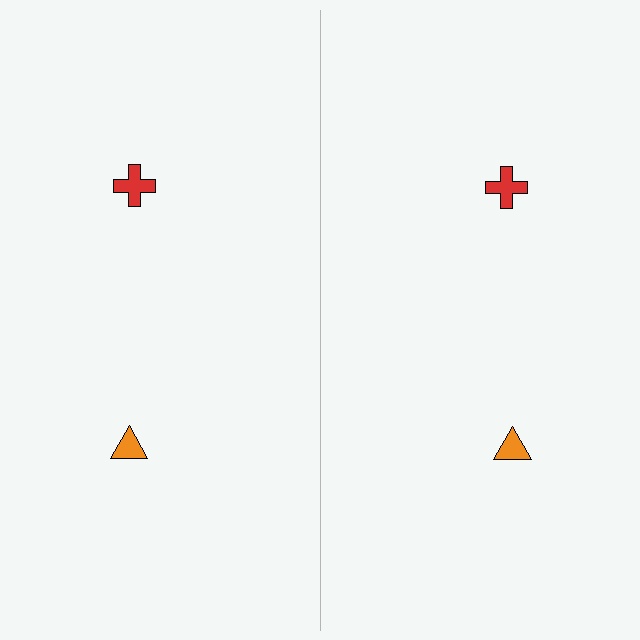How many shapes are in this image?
There are 4 shapes in this image.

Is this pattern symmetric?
Yes, this pattern has bilateral (reflection) symmetry.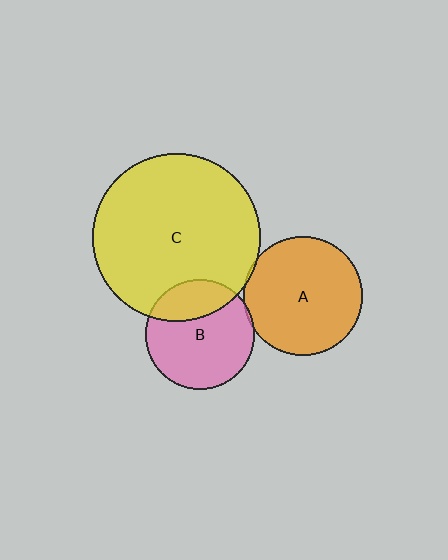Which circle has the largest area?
Circle C (yellow).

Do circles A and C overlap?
Yes.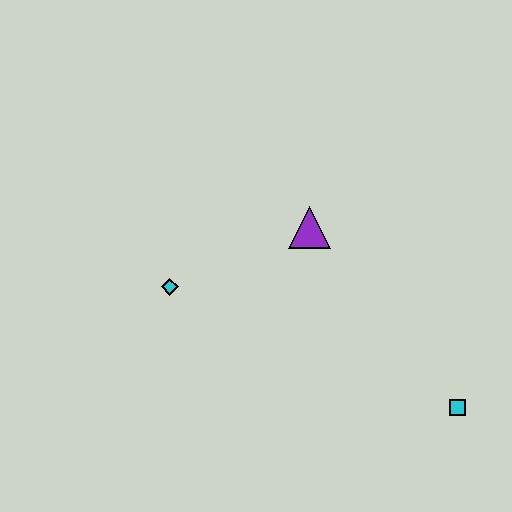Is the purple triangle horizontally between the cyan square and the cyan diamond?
Yes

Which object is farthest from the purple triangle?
The cyan square is farthest from the purple triangle.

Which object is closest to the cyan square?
The purple triangle is closest to the cyan square.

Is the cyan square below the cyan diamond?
Yes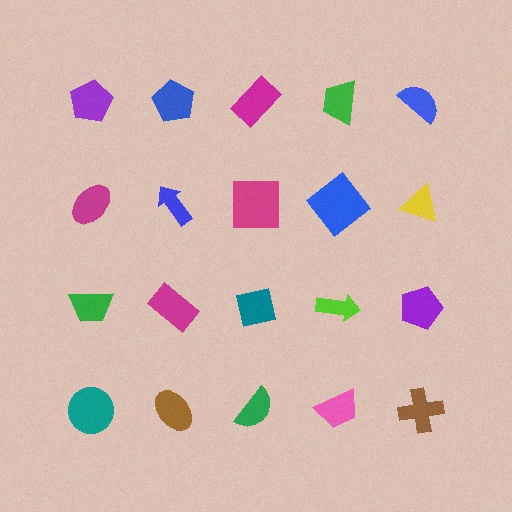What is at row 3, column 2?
A magenta rectangle.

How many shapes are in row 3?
5 shapes.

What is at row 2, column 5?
A yellow triangle.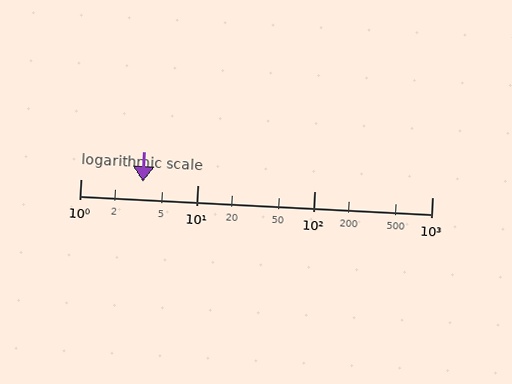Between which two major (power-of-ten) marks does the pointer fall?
The pointer is between 1 and 10.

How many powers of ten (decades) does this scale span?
The scale spans 3 decades, from 1 to 1000.